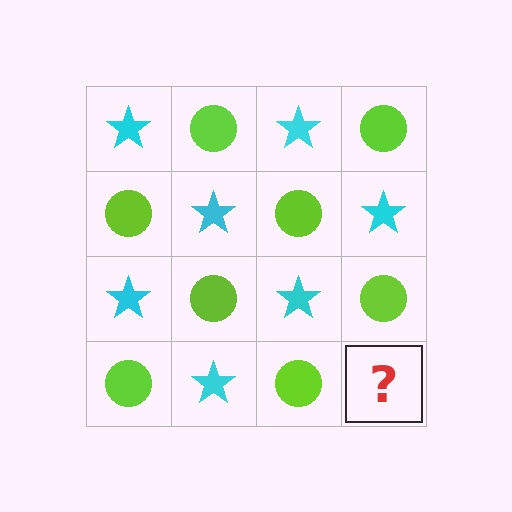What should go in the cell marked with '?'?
The missing cell should contain a cyan star.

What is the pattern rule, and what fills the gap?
The rule is that it alternates cyan star and lime circle in a checkerboard pattern. The gap should be filled with a cyan star.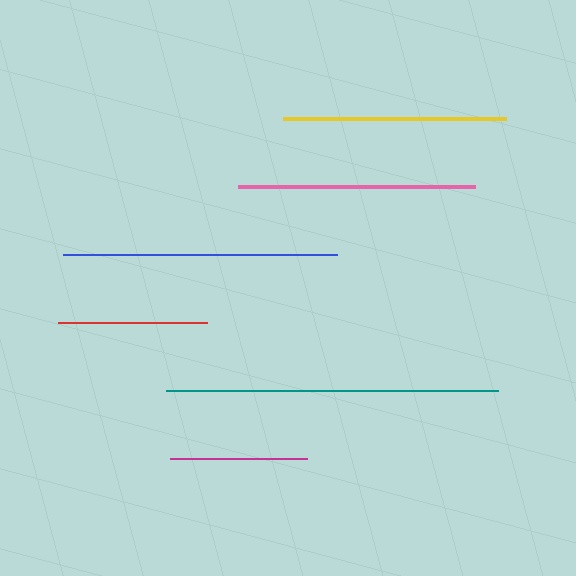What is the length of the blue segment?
The blue segment is approximately 274 pixels long.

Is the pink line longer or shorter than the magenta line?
The pink line is longer than the magenta line.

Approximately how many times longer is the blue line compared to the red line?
The blue line is approximately 1.8 times the length of the red line.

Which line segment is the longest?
The teal line is the longest at approximately 332 pixels.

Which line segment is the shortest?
The magenta line is the shortest at approximately 138 pixels.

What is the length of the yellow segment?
The yellow segment is approximately 223 pixels long.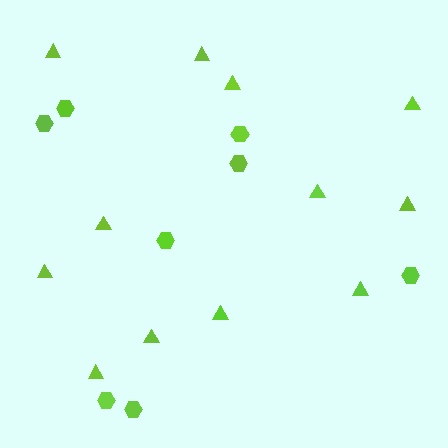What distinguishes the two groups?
There are 2 groups: one group of triangles (12) and one group of hexagons (8).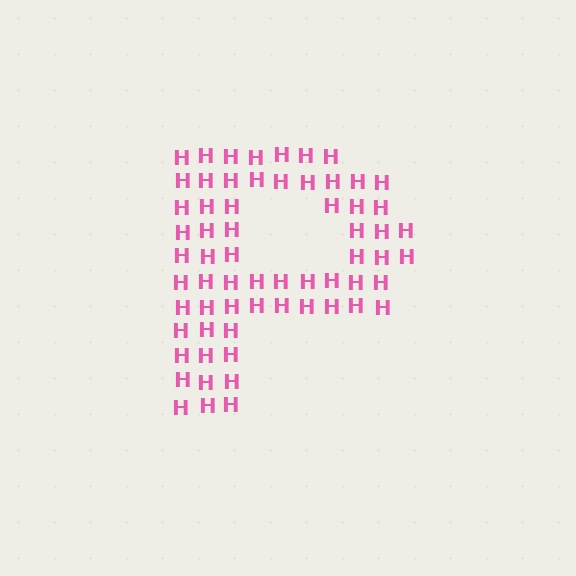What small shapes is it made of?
It is made of small letter H's.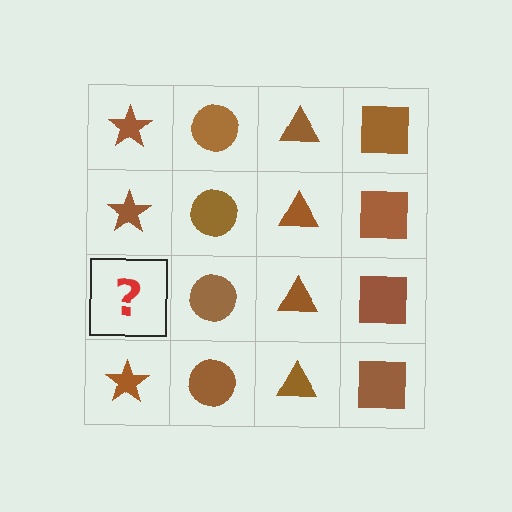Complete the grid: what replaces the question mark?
The question mark should be replaced with a brown star.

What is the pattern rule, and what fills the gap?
The rule is that each column has a consistent shape. The gap should be filled with a brown star.